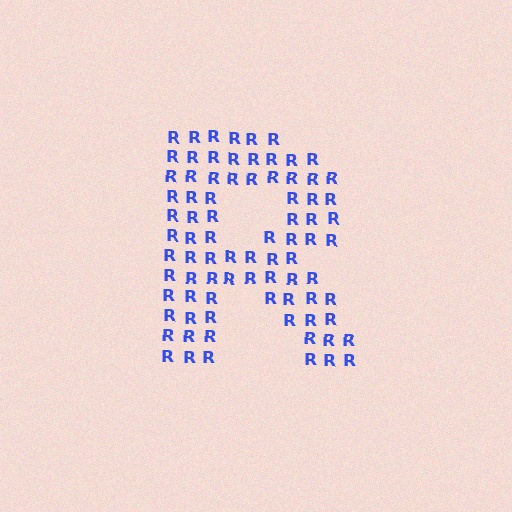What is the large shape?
The large shape is the letter R.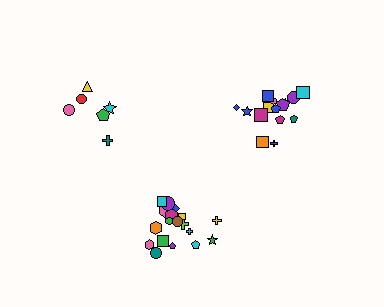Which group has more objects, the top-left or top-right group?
The top-right group.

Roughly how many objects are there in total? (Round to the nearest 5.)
Roughly 40 objects in total.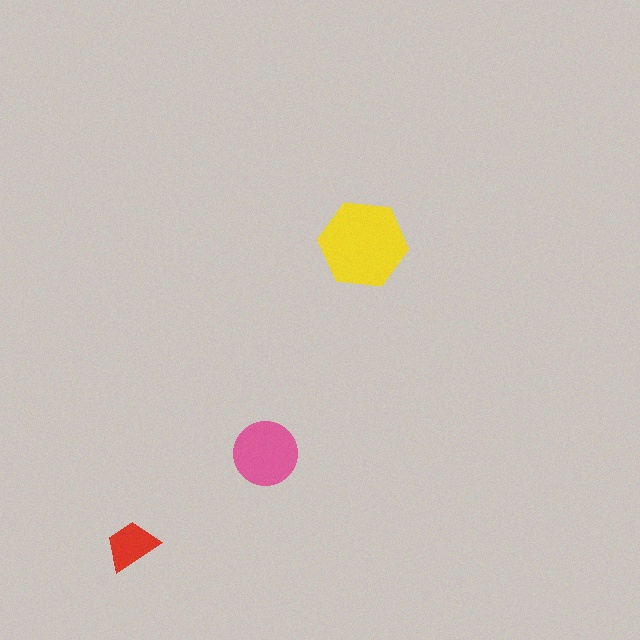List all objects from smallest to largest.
The red trapezoid, the pink circle, the yellow hexagon.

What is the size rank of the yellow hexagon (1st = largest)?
1st.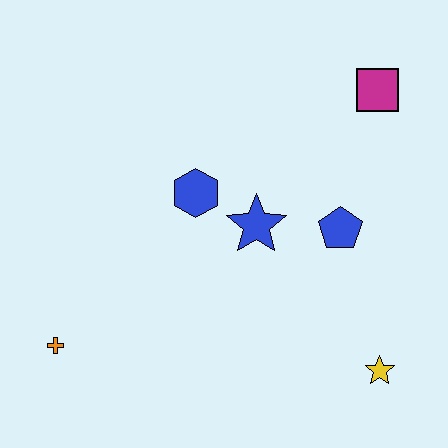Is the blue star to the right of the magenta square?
No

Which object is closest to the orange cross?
The blue hexagon is closest to the orange cross.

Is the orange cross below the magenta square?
Yes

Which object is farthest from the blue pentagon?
The orange cross is farthest from the blue pentagon.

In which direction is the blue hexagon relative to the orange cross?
The blue hexagon is above the orange cross.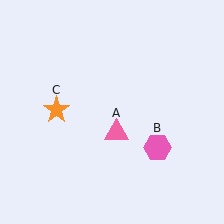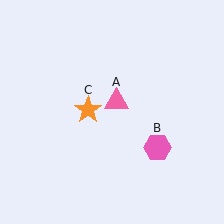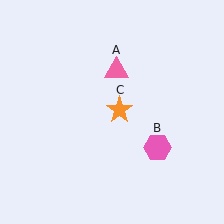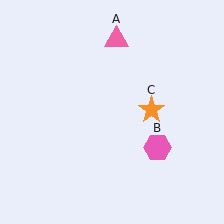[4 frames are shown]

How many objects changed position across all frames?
2 objects changed position: pink triangle (object A), orange star (object C).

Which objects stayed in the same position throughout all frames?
Pink hexagon (object B) remained stationary.